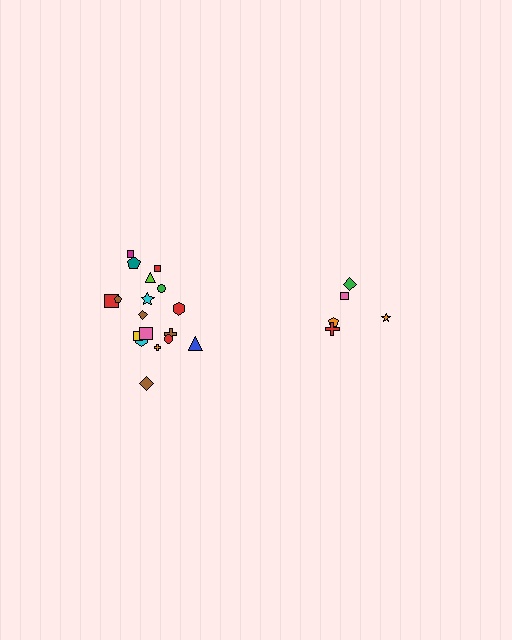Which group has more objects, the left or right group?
The left group.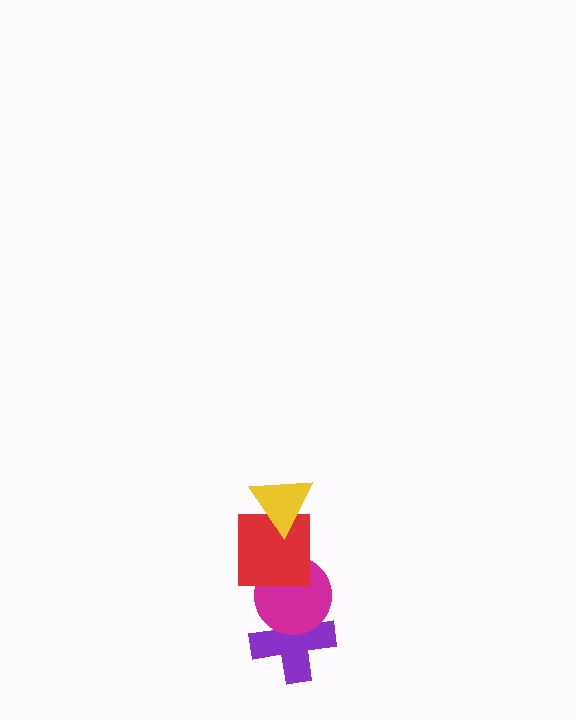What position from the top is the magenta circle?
The magenta circle is 3rd from the top.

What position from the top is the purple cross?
The purple cross is 4th from the top.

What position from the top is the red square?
The red square is 2nd from the top.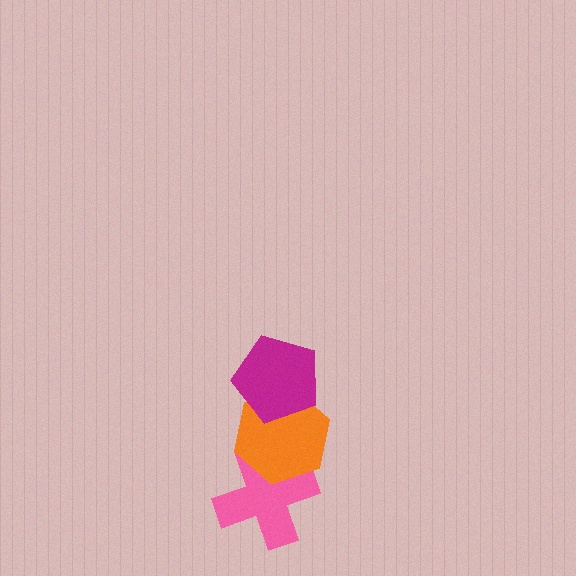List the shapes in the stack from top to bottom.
From top to bottom: the magenta pentagon, the orange hexagon, the pink cross.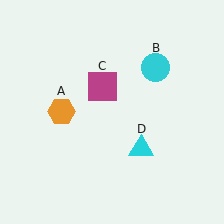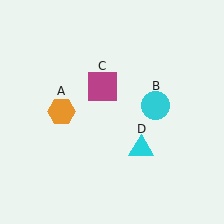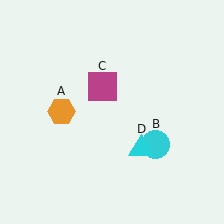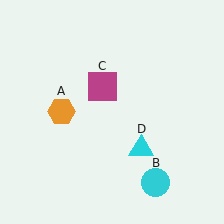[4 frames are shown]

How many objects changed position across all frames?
1 object changed position: cyan circle (object B).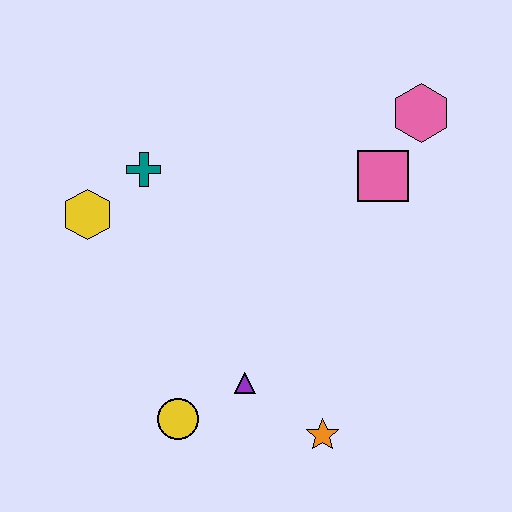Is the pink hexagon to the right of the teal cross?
Yes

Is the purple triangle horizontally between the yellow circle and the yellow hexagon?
No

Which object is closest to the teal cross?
The yellow hexagon is closest to the teal cross.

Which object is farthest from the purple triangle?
The pink hexagon is farthest from the purple triangle.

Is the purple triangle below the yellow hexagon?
Yes